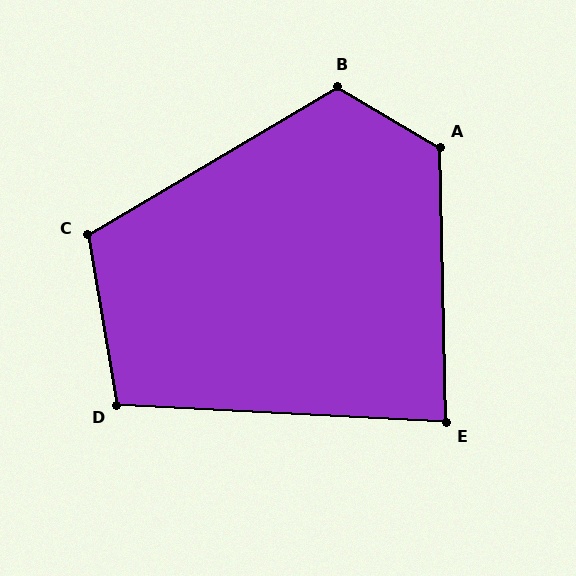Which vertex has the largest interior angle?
A, at approximately 122 degrees.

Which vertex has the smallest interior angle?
E, at approximately 86 degrees.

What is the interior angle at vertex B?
Approximately 119 degrees (obtuse).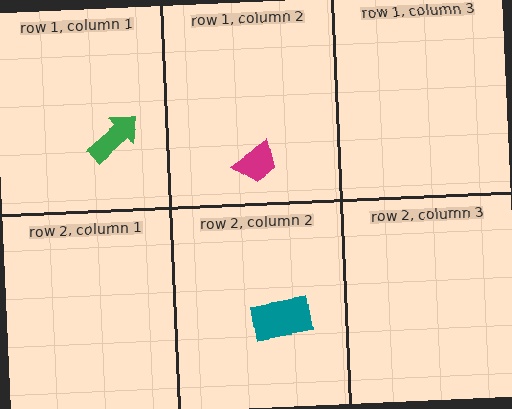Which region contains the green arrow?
The row 1, column 1 region.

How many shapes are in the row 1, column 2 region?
1.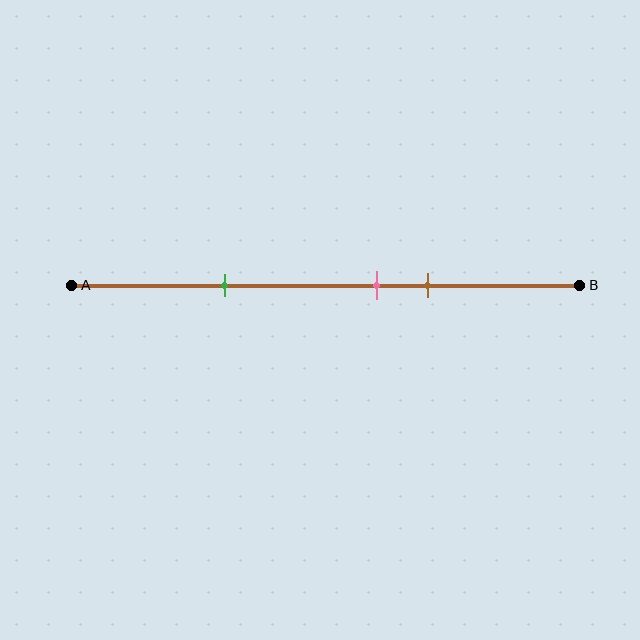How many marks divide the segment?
There are 3 marks dividing the segment.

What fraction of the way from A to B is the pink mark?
The pink mark is approximately 60% (0.6) of the way from A to B.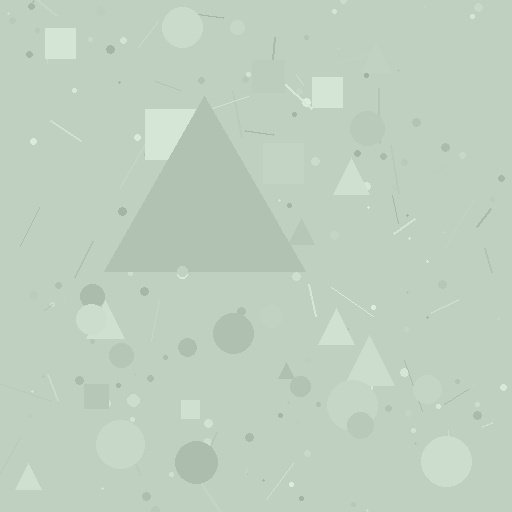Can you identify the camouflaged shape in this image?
The camouflaged shape is a triangle.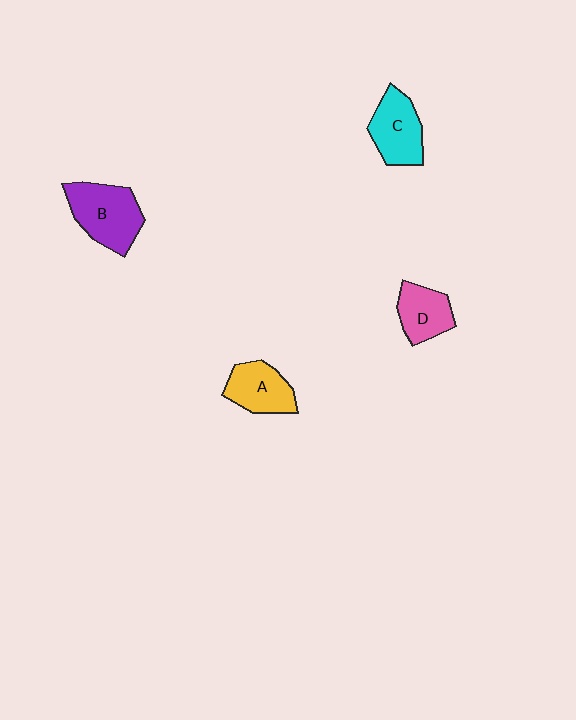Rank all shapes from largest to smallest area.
From largest to smallest: B (purple), C (cyan), A (yellow), D (pink).